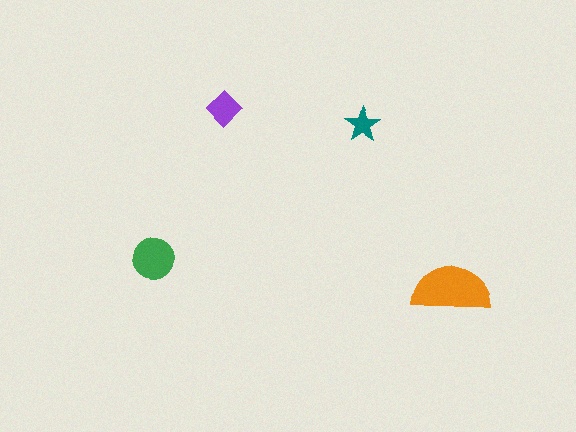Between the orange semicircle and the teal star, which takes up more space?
The orange semicircle.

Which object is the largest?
The orange semicircle.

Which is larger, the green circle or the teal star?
The green circle.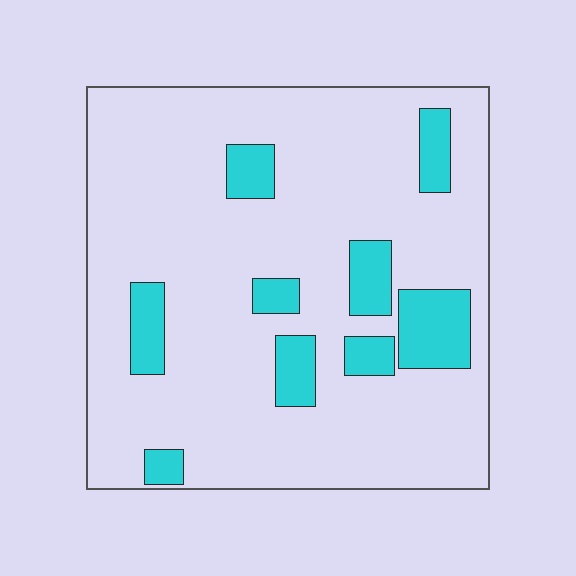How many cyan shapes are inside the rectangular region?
9.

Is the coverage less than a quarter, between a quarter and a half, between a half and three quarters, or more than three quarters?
Less than a quarter.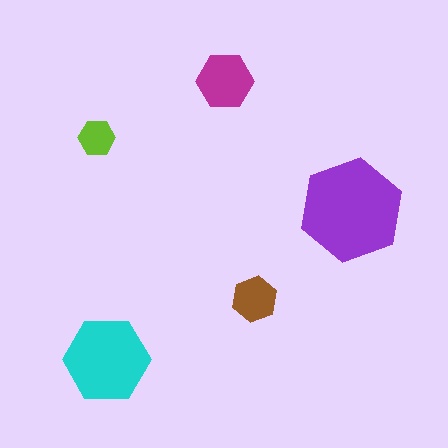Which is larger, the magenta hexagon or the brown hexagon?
The magenta one.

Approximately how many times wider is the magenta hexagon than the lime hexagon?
About 1.5 times wider.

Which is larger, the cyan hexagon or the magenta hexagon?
The cyan one.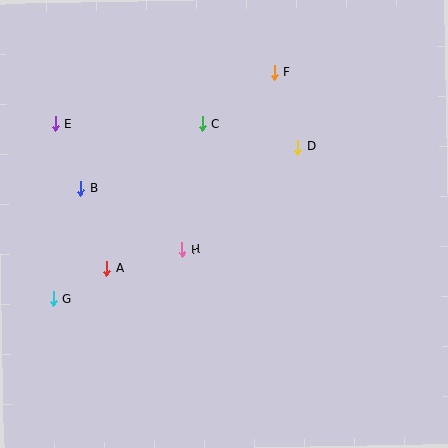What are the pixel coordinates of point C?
Point C is at (203, 124).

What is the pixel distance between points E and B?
The distance between E and B is 70 pixels.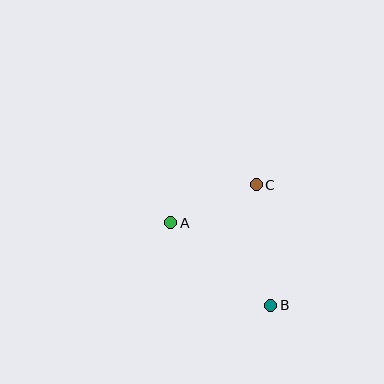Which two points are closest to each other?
Points A and C are closest to each other.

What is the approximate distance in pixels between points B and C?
The distance between B and C is approximately 121 pixels.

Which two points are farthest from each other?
Points A and B are farthest from each other.